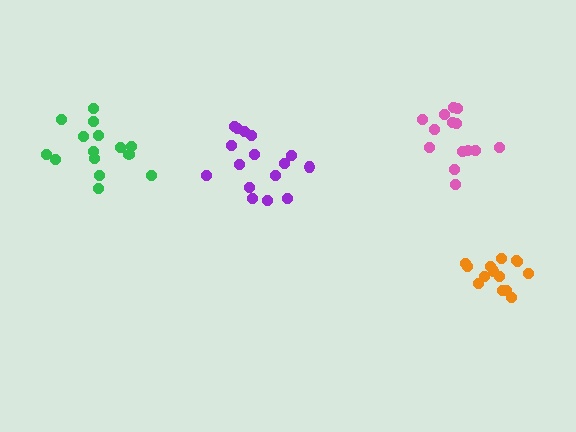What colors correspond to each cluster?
The clusters are colored: purple, pink, orange, green.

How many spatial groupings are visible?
There are 4 spatial groupings.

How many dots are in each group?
Group 1: 16 dots, Group 2: 14 dots, Group 3: 14 dots, Group 4: 15 dots (59 total).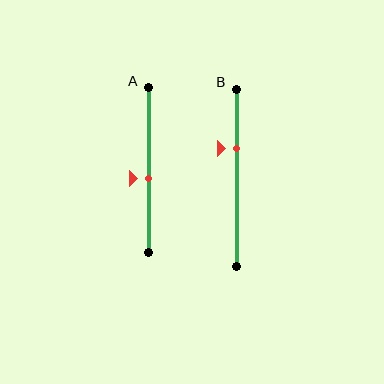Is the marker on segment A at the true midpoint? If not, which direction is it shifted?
No, the marker on segment A is shifted downward by about 5% of the segment length.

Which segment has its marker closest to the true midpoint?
Segment A has its marker closest to the true midpoint.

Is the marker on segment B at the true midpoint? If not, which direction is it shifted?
No, the marker on segment B is shifted upward by about 17% of the segment length.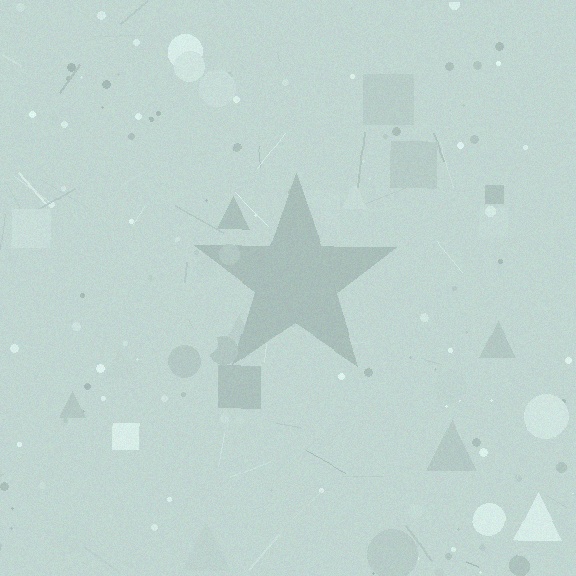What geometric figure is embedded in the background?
A star is embedded in the background.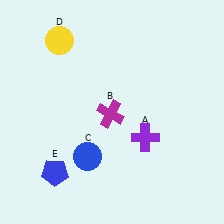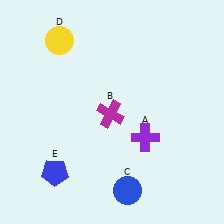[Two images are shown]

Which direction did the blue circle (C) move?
The blue circle (C) moved right.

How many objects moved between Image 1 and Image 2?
1 object moved between the two images.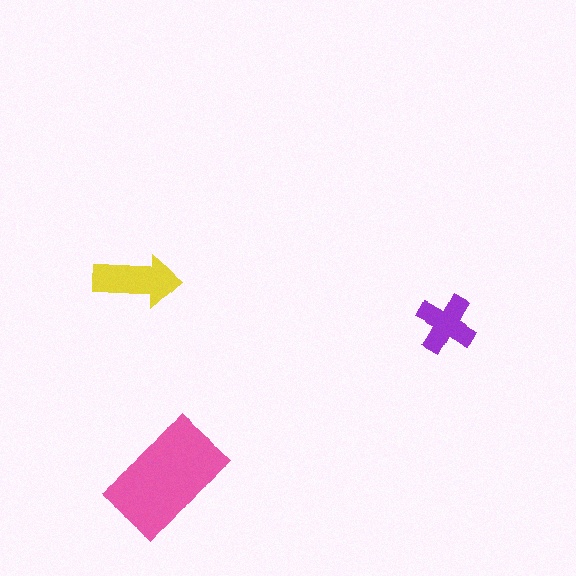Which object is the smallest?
The purple cross.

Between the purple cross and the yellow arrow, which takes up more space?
The yellow arrow.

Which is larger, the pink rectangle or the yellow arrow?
The pink rectangle.